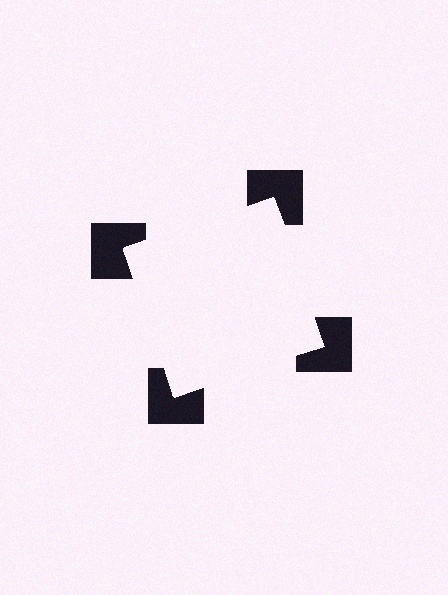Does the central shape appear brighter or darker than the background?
It typically appears slightly brighter than the background, even though no actual brightness change is drawn.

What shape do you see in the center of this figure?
An illusory square — its edges are inferred from the aligned wedge cuts in the notched squares, not physically drawn.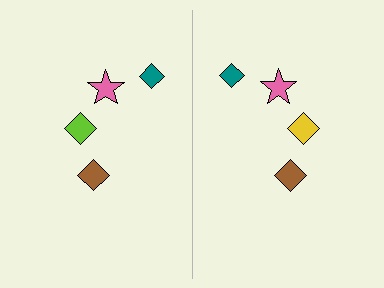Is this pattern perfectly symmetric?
No, the pattern is not perfectly symmetric. The yellow diamond on the right side breaks the symmetry — its mirror counterpart is lime.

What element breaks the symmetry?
The yellow diamond on the right side breaks the symmetry — its mirror counterpart is lime.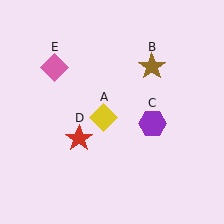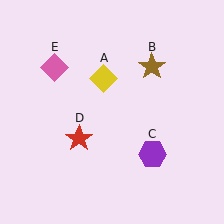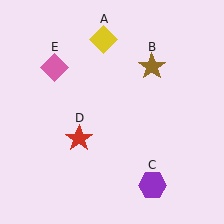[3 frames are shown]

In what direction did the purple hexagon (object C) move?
The purple hexagon (object C) moved down.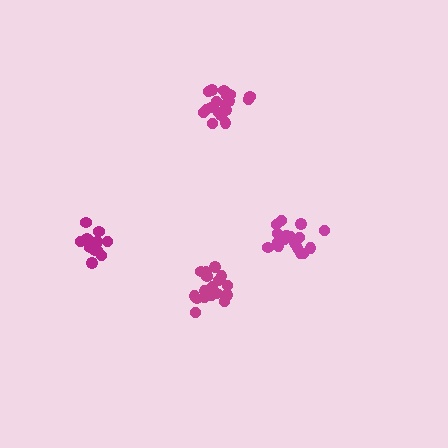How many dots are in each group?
Group 1: 13 dots, Group 2: 18 dots, Group 3: 17 dots, Group 4: 18 dots (66 total).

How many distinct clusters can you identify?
There are 4 distinct clusters.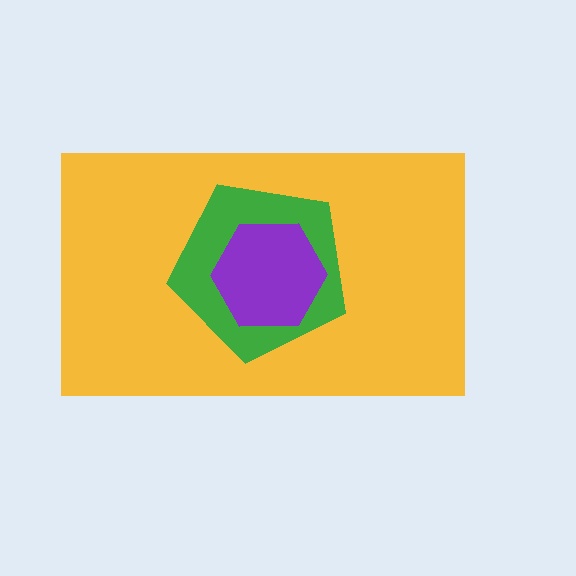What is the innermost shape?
The purple hexagon.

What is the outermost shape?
The yellow rectangle.